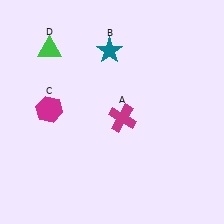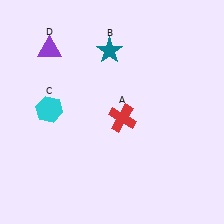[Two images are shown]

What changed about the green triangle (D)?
In Image 1, D is green. In Image 2, it changed to purple.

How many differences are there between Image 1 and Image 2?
There are 3 differences between the two images.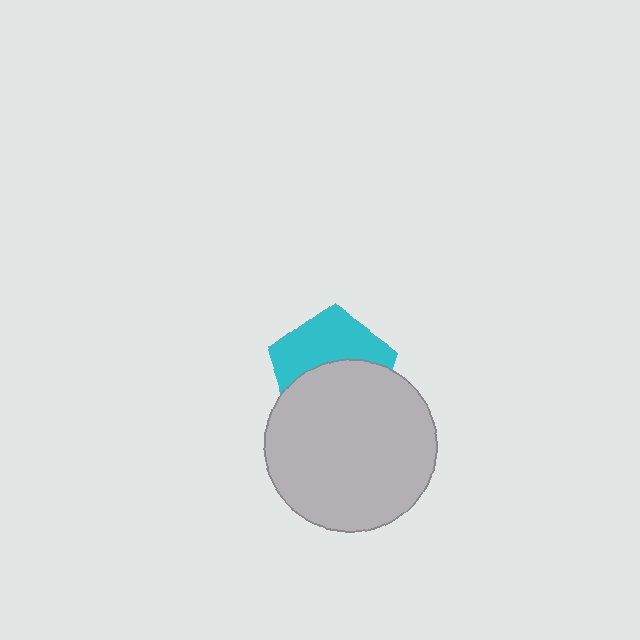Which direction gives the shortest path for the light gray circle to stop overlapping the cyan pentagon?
Moving down gives the shortest separation.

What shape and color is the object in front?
The object in front is a light gray circle.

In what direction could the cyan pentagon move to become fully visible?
The cyan pentagon could move up. That would shift it out from behind the light gray circle entirely.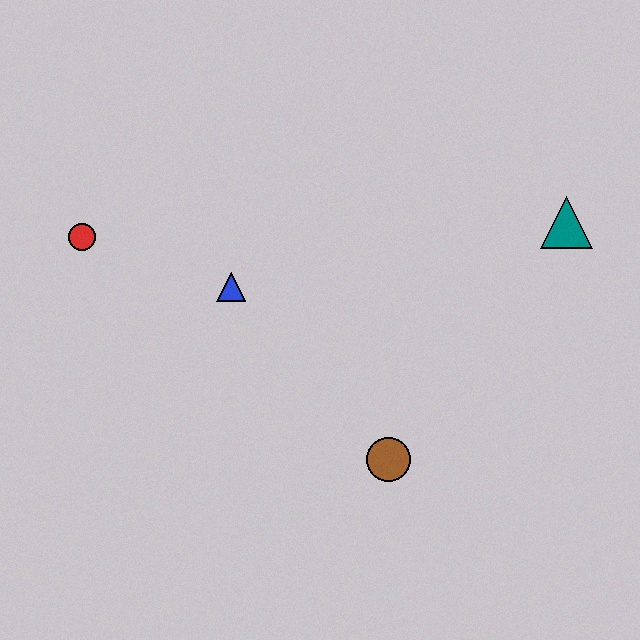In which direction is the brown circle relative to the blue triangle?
The brown circle is below the blue triangle.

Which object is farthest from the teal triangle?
The red circle is farthest from the teal triangle.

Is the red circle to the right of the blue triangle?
No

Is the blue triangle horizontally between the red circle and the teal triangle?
Yes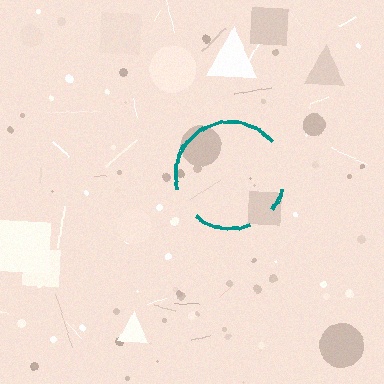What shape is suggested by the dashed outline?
The dashed outline suggests a circle.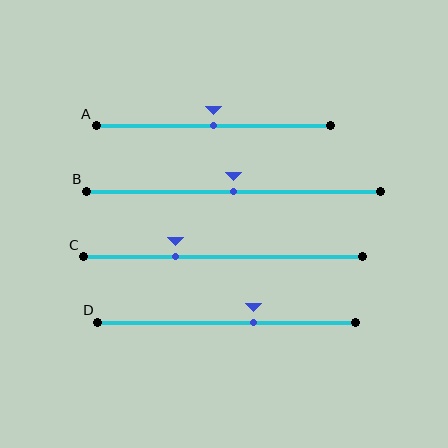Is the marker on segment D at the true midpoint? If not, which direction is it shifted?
No, the marker on segment D is shifted to the right by about 10% of the segment length.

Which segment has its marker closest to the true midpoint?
Segment A has its marker closest to the true midpoint.